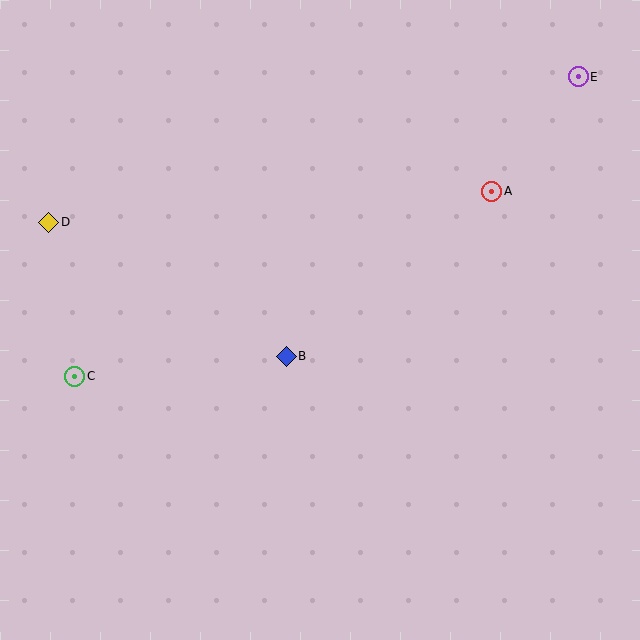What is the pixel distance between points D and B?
The distance between D and B is 272 pixels.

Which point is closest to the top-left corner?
Point D is closest to the top-left corner.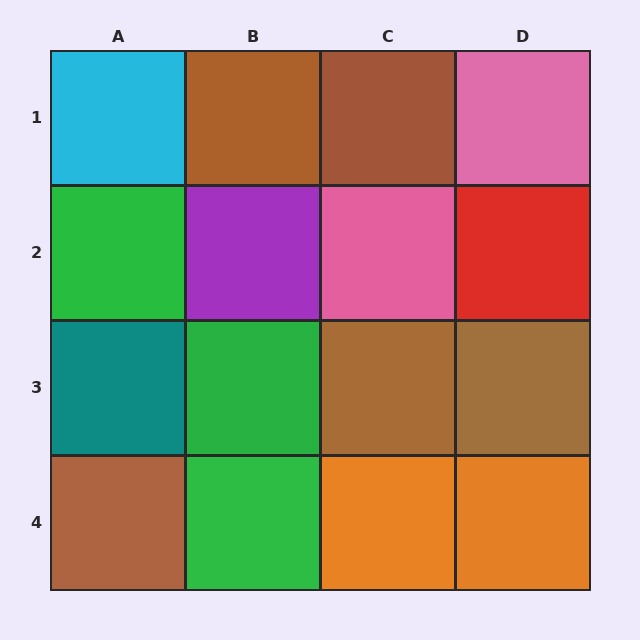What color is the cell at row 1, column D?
Pink.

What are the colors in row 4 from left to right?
Brown, green, orange, orange.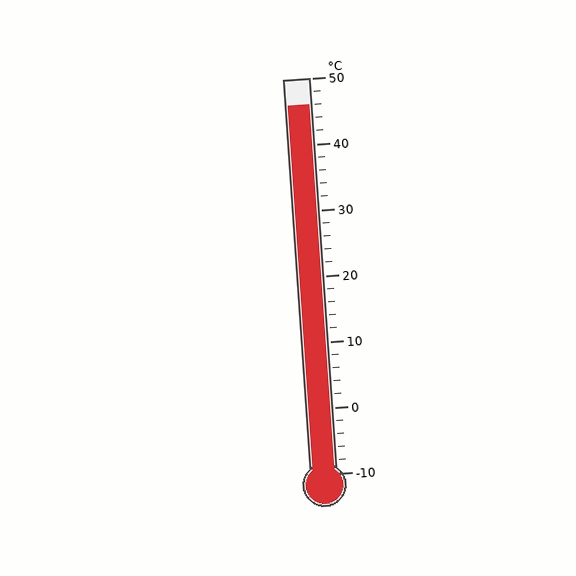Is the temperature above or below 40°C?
The temperature is above 40°C.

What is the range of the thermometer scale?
The thermometer scale ranges from -10°C to 50°C.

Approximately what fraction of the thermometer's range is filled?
The thermometer is filled to approximately 95% of its range.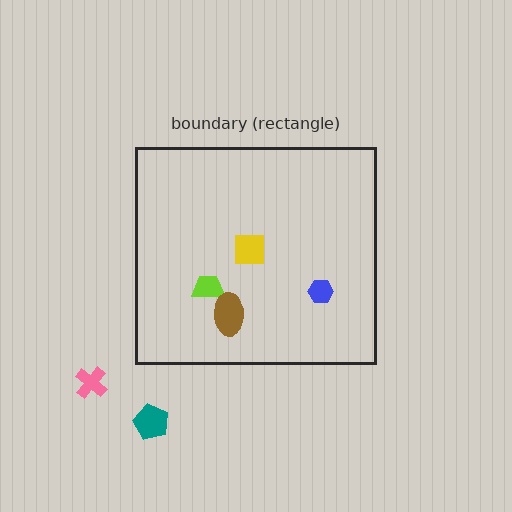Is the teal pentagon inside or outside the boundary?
Outside.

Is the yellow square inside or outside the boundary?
Inside.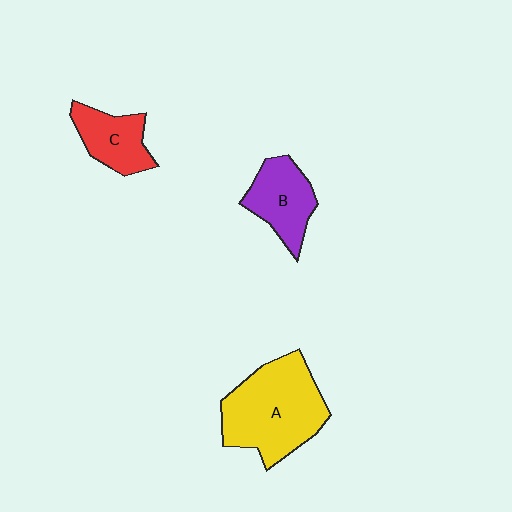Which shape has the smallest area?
Shape C (red).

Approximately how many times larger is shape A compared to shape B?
Approximately 1.8 times.